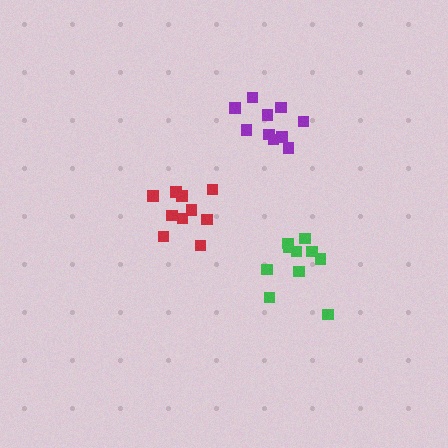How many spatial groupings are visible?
There are 3 spatial groupings.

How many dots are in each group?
Group 1: 10 dots, Group 2: 10 dots, Group 3: 10 dots (30 total).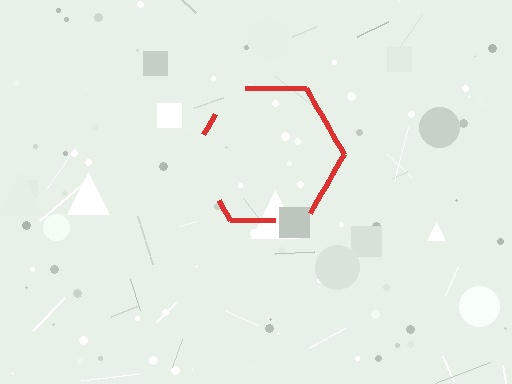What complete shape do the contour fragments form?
The contour fragments form a hexagon.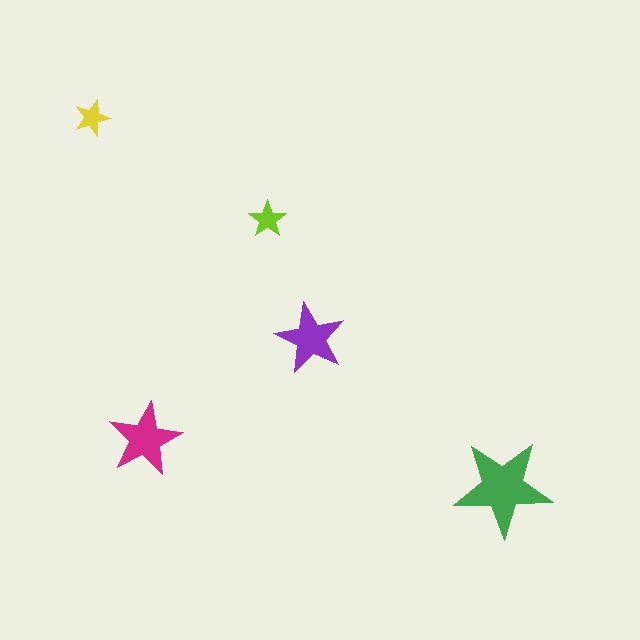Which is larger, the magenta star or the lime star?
The magenta one.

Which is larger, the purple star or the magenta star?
The magenta one.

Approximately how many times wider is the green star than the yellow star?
About 2.5 times wider.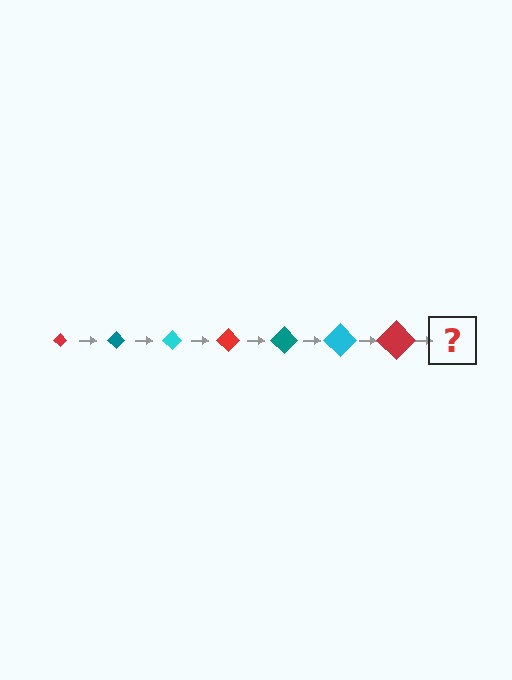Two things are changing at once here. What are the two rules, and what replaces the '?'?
The two rules are that the diamond grows larger each step and the color cycles through red, teal, and cyan. The '?' should be a teal diamond, larger than the previous one.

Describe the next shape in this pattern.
It should be a teal diamond, larger than the previous one.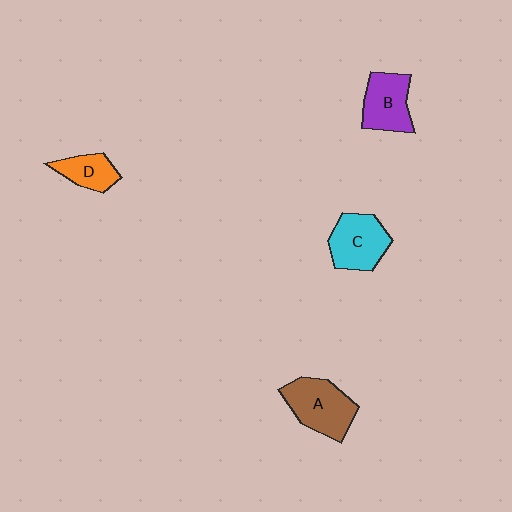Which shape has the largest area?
Shape A (brown).